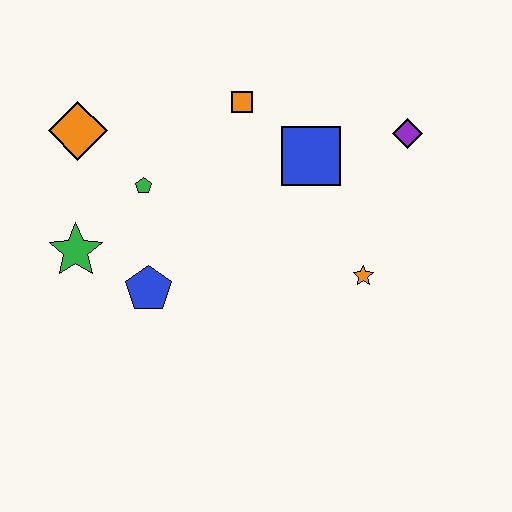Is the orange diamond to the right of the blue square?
No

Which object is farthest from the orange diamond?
The purple diamond is farthest from the orange diamond.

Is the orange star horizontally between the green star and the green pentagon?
No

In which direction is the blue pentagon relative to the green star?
The blue pentagon is to the right of the green star.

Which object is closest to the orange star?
The blue square is closest to the orange star.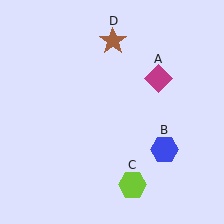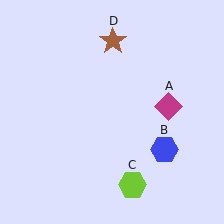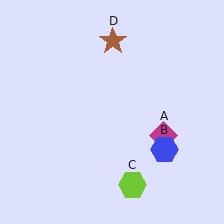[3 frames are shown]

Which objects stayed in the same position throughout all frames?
Blue hexagon (object B) and lime hexagon (object C) and brown star (object D) remained stationary.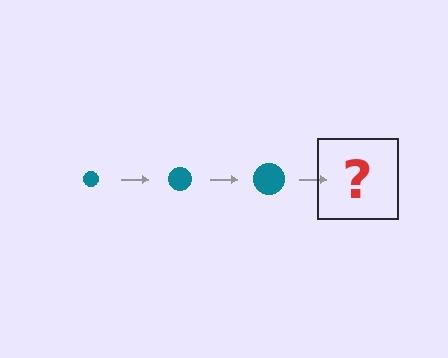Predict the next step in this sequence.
The next step is a teal circle, larger than the previous one.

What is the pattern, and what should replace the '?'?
The pattern is that the circle gets progressively larger each step. The '?' should be a teal circle, larger than the previous one.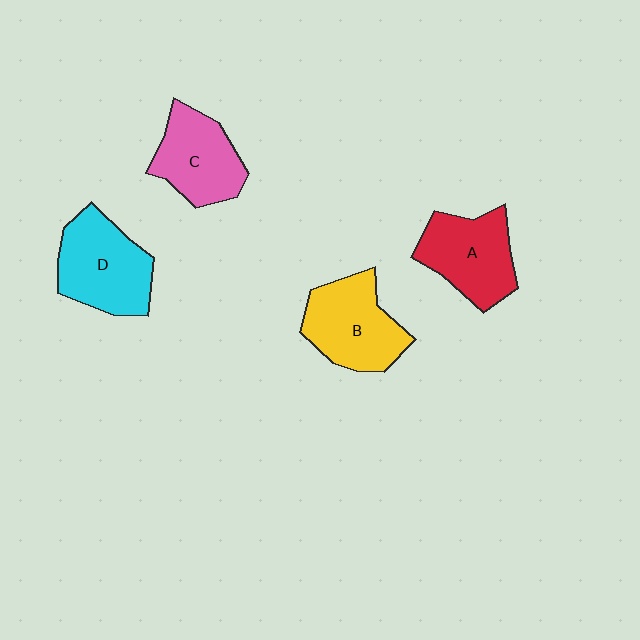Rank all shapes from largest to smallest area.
From largest to smallest: D (cyan), B (yellow), A (red), C (pink).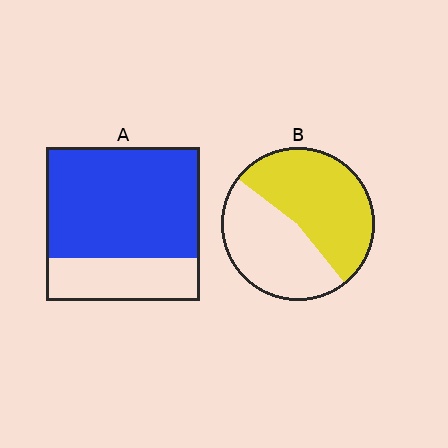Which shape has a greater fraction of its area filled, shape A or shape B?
Shape A.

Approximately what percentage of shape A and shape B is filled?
A is approximately 70% and B is approximately 55%.